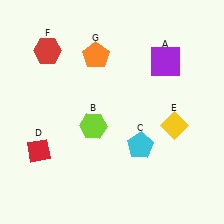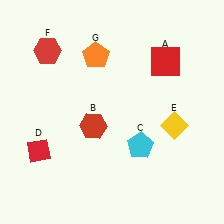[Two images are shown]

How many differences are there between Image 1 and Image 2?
There are 2 differences between the two images.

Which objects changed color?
A changed from purple to red. B changed from lime to red.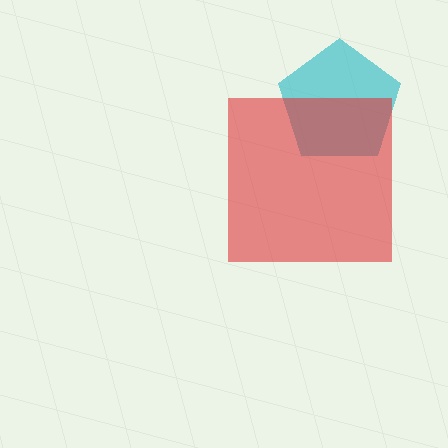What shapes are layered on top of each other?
The layered shapes are: a cyan pentagon, a red square.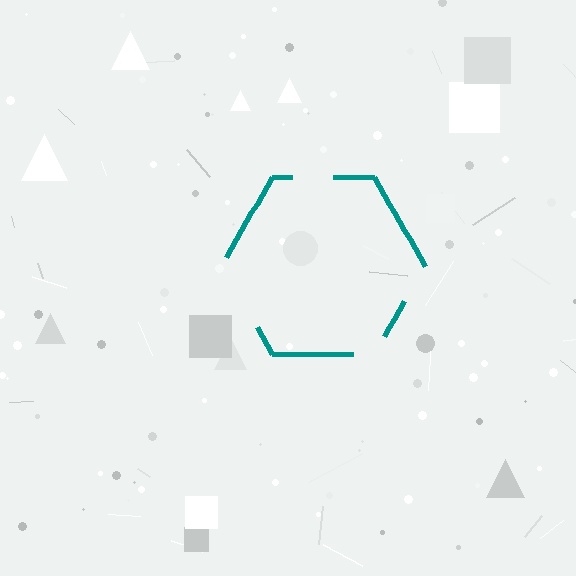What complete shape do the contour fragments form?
The contour fragments form a hexagon.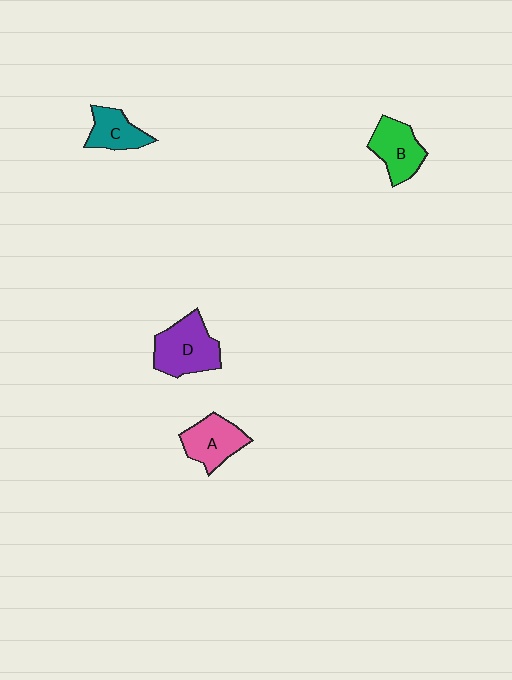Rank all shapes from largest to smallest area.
From largest to smallest: D (purple), A (pink), B (green), C (teal).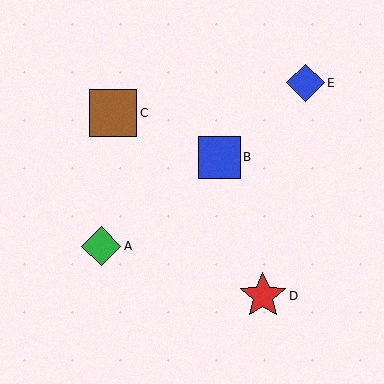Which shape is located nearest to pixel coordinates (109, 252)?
The green diamond (labeled A) at (101, 246) is nearest to that location.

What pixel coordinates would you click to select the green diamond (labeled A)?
Click at (101, 246) to select the green diamond A.